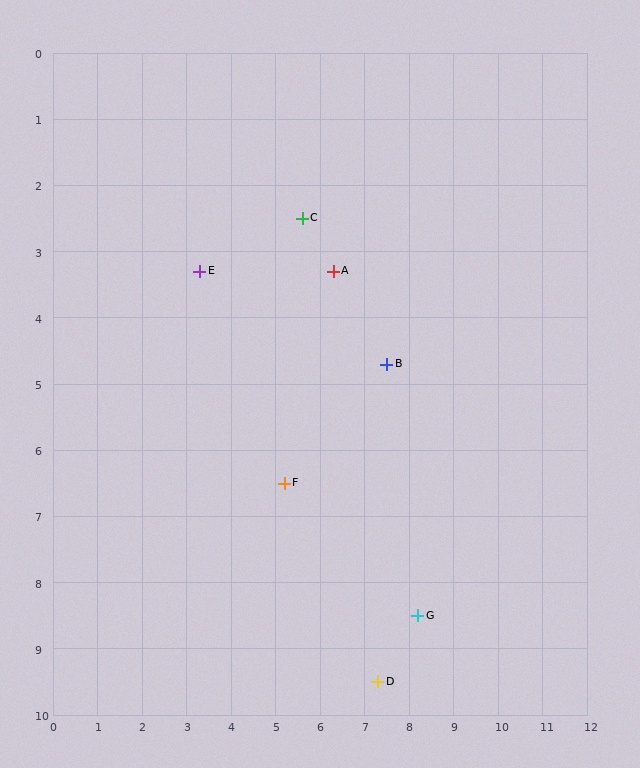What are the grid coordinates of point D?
Point D is at approximately (7.3, 9.5).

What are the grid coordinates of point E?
Point E is at approximately (3.3, 3.3).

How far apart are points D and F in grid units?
Points D and F are about 3.7 grid units apart.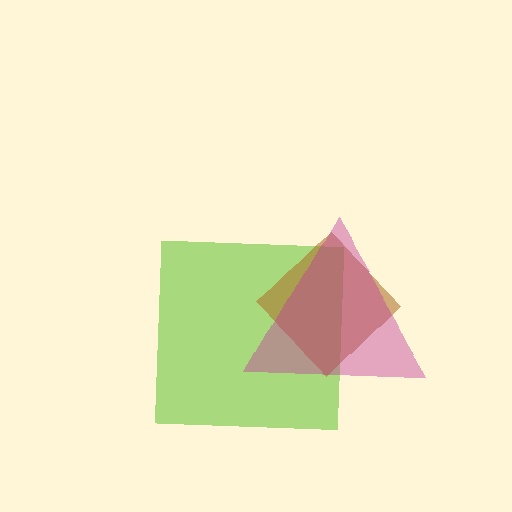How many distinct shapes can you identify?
There are 3 distinct shapes: a lime square, a brown diamond, a magenta triangle.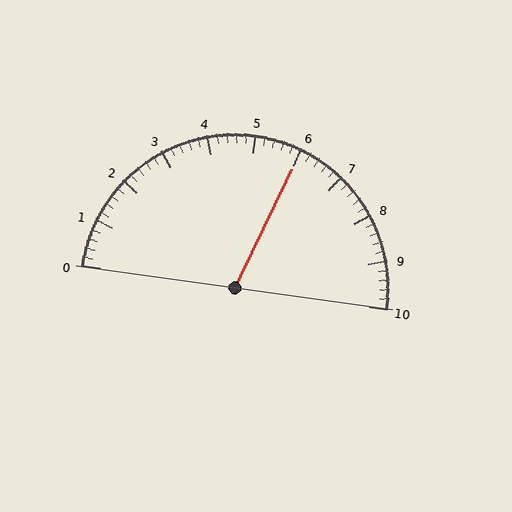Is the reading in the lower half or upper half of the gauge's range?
The reading is in the upper half of the range (0 to 10).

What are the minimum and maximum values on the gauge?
The gauge ranges from 0 to 10.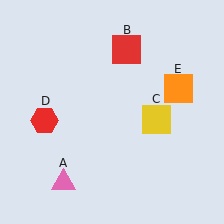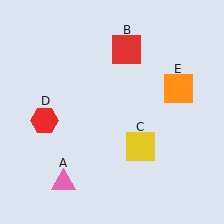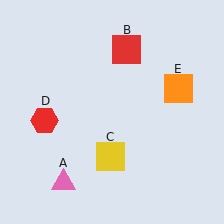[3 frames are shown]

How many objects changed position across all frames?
1 object changed position: yellow square (object C).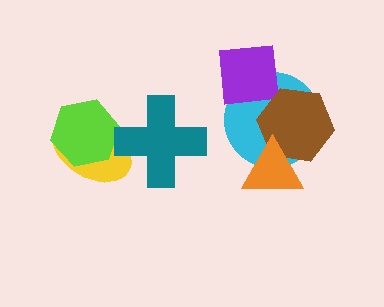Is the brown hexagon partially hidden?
Yes, it is partially covered by another shape.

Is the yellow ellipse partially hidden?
Yes, it is partially covered by another shape.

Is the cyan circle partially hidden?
Yes, it is partially covered by another shape.